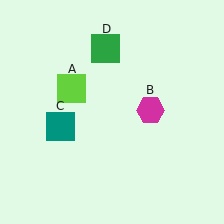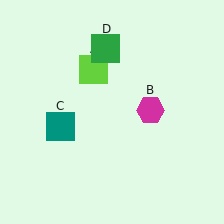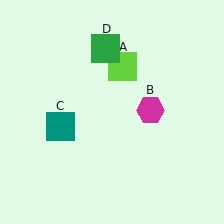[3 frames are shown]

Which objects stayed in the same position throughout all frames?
Magenta hexagon (object B) and teal square (object C) and green square (object D) remained stationary.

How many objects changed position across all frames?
1 object changed position: lime square (object A).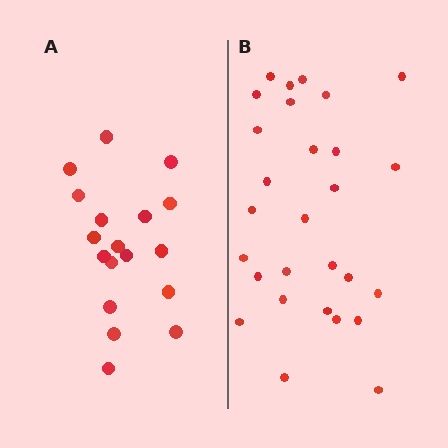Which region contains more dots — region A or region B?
Region B (the right region) has more dots.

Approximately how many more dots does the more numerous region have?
Region B has roughly 10 or so more dots than region A.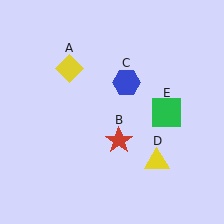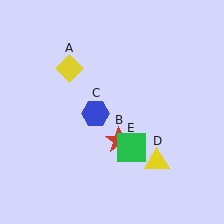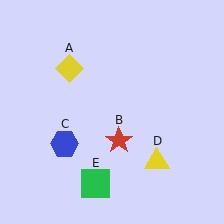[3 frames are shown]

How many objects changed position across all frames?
2 objects changed position: blue hexagon (object C), green square (object E).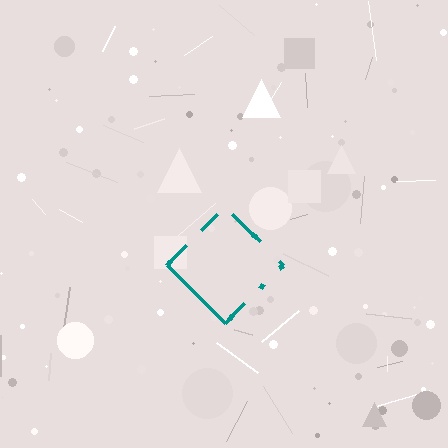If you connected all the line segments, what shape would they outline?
They would outline a diamond.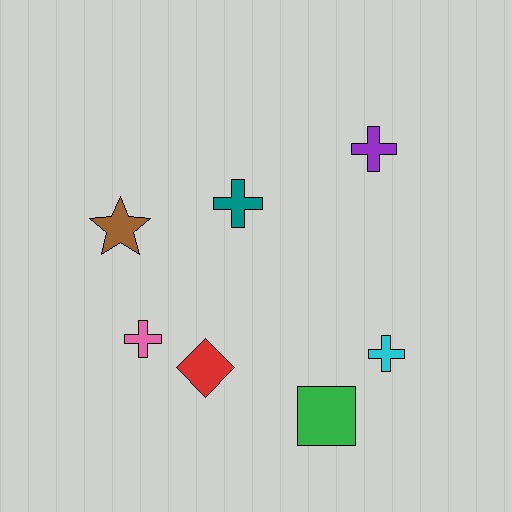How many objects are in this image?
There are 7 objects.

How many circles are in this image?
There are no circles.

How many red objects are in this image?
There is 1 red object.